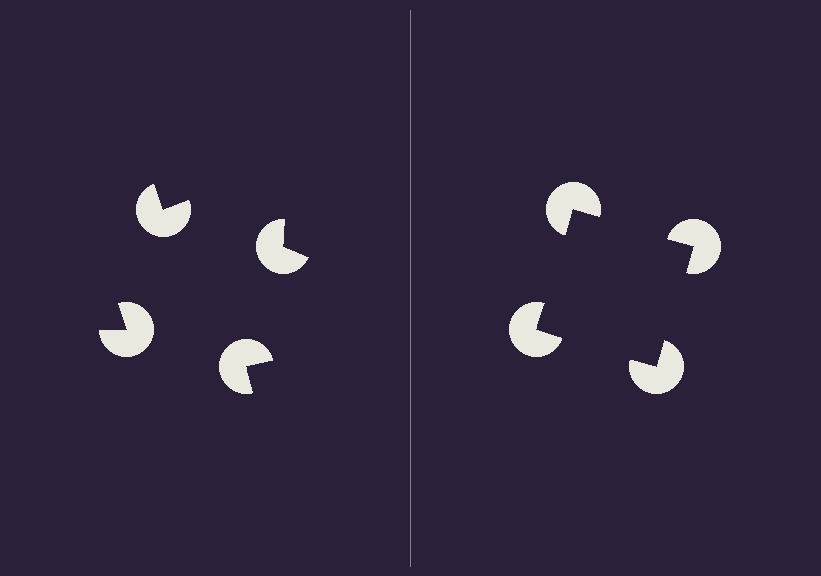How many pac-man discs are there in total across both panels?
8 — 4 on each side.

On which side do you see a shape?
An illusory square appears on the right side. On the left side the wedge cuts are rotated, so no coherent shape forms.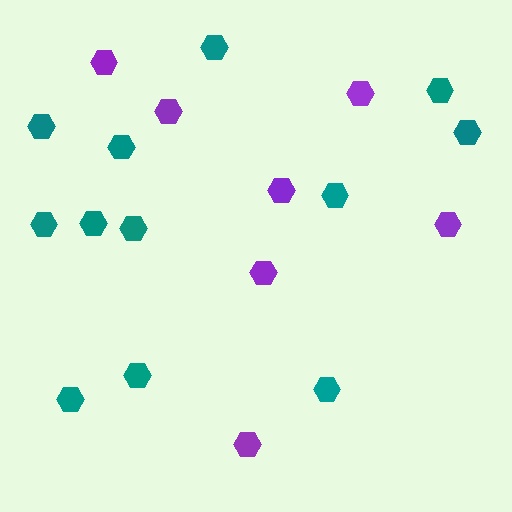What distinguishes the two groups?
There are 2 groups: one group of purple hexagons (7) and one group of teal hexagons (12).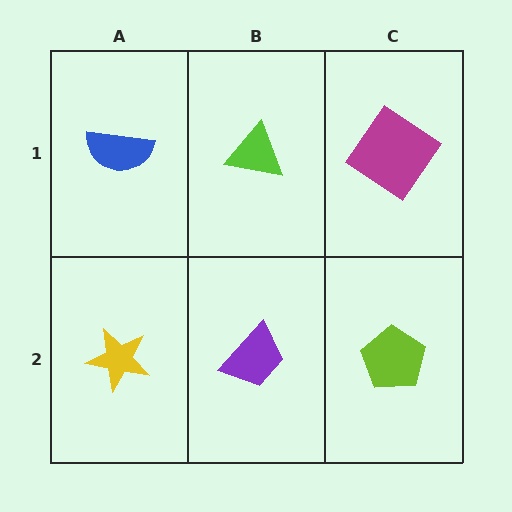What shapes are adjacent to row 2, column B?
A lime triangle (row 1, column B), a yellow star (row 2, column A), a lime pentagon (row 2, column C).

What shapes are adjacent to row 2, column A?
A blue semicircle (row 1, column A), a purple trapezoid (row 2, column B).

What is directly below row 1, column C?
A lime pentagon.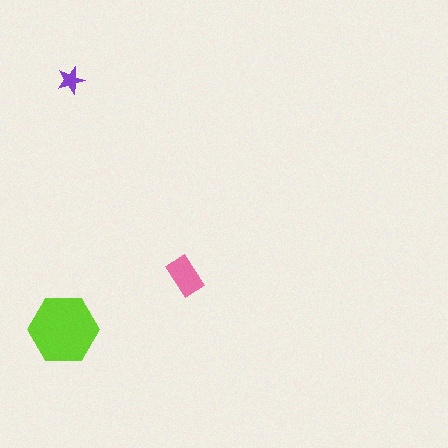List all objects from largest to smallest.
The lime hexagon, the pink rectangle, the purple star.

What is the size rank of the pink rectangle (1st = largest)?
2nd.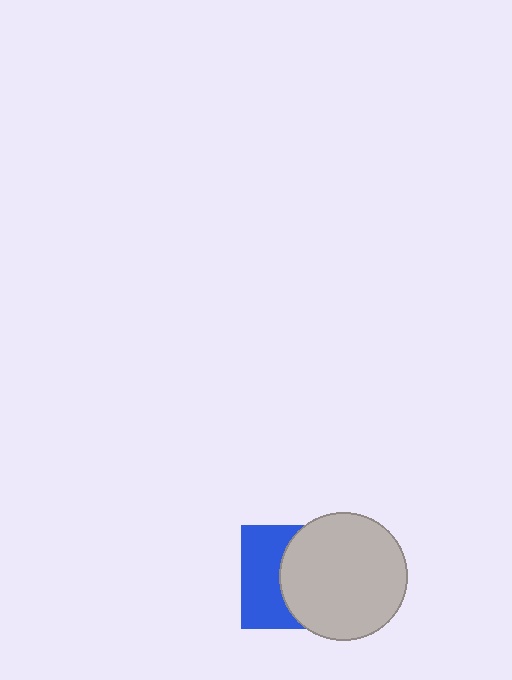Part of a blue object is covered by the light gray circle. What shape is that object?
It is a square.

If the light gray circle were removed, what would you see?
You would see the complete blue square.